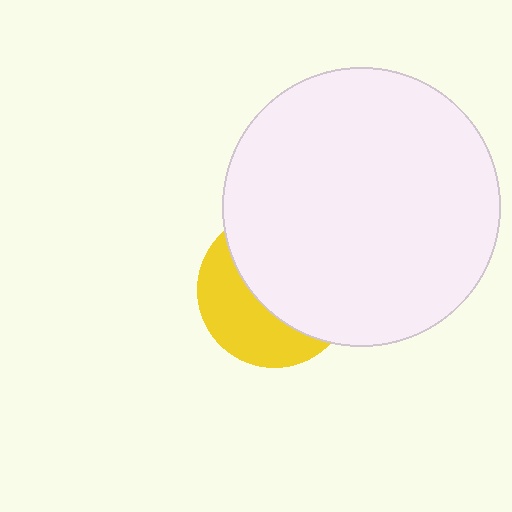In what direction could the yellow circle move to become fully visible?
The yellow circle could move toward the lower-left. That would shift it out from behind the white circle entirely.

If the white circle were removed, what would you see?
You would see the complete yellow circle.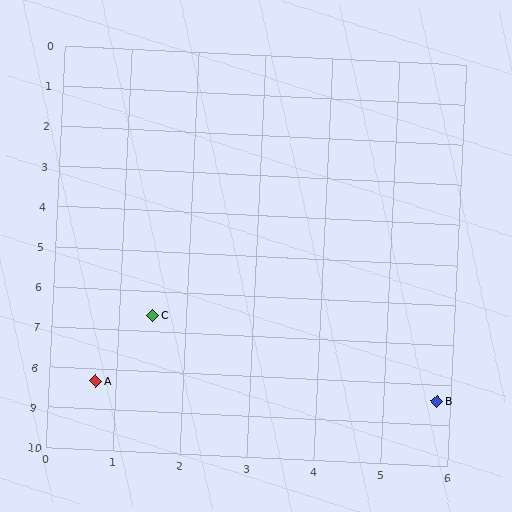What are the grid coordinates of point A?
Point A is at approximately (0.7, 8.3).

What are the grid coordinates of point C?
Point C is at approximately (1.5, 6.6).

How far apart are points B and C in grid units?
Points B and C are about 4.7 grid units apart.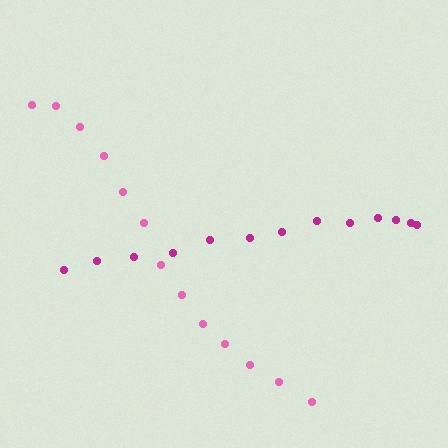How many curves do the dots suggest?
There are 2 distinct paths.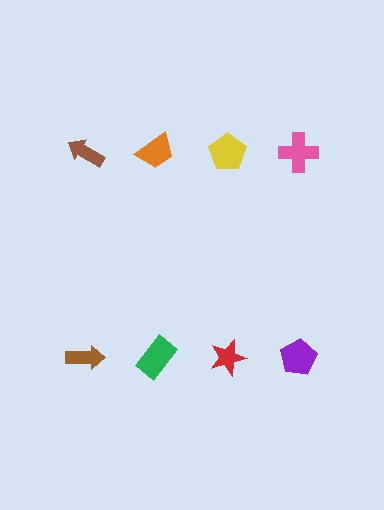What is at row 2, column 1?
A brown arrow.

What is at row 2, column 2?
A green rectangle.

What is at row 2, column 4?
A purple pentagon.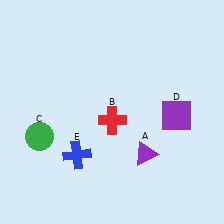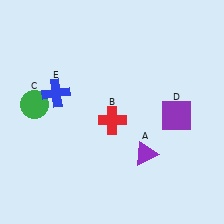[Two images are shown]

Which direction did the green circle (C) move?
The green circle (C) moved up.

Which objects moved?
The objects that moved are: the green circle (C), the blue cross (E).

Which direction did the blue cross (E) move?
The blue cross (E) moved up.